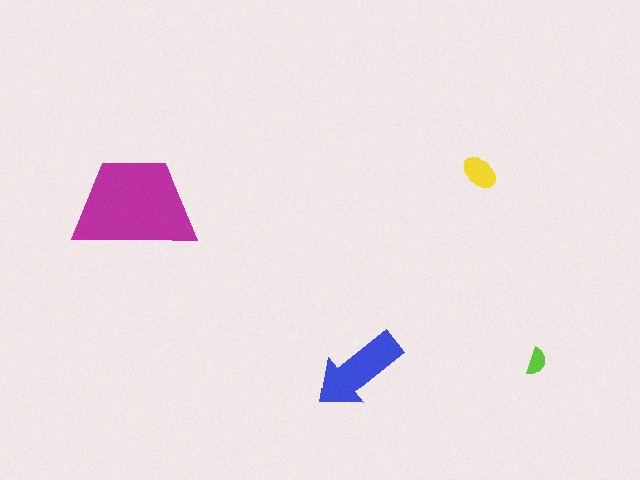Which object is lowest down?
The blue arrow is bottommost.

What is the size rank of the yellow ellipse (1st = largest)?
3rd.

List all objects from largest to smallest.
The magenta trapezoid, the blue arrow, the yellow ellipse, the lime semicircle.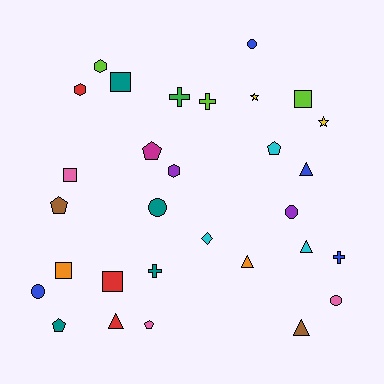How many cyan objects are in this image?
There are 3 cyan objects.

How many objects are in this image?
There are 30 objects.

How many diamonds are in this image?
There is 1 diamond.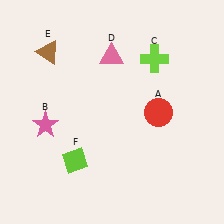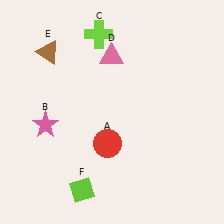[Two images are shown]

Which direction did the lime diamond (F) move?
The lime diamond (F) moved down.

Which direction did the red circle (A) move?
The red circle (A) moved left.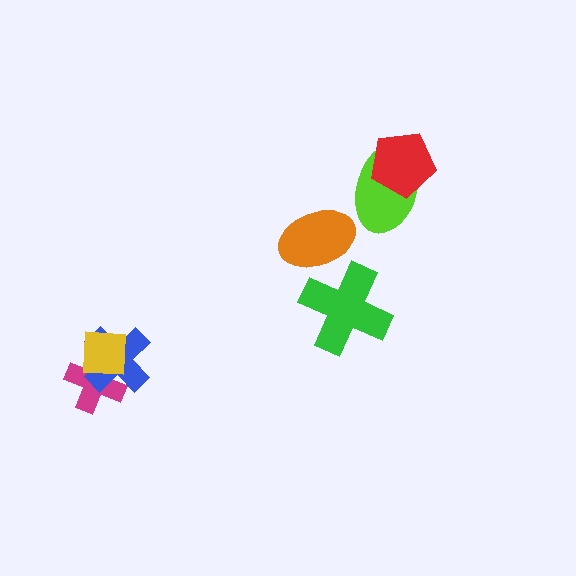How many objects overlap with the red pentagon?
1 object overlaps with the red pentagon.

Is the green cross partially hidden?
No, no other shape covers it.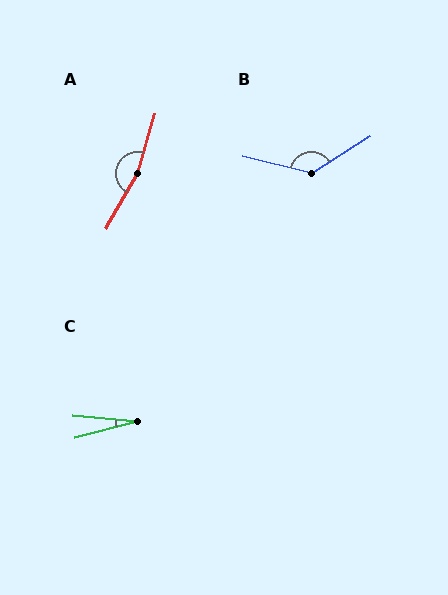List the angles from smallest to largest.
C (20°), B (133°), A (166°).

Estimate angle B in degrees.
Approximately 133 degrees.